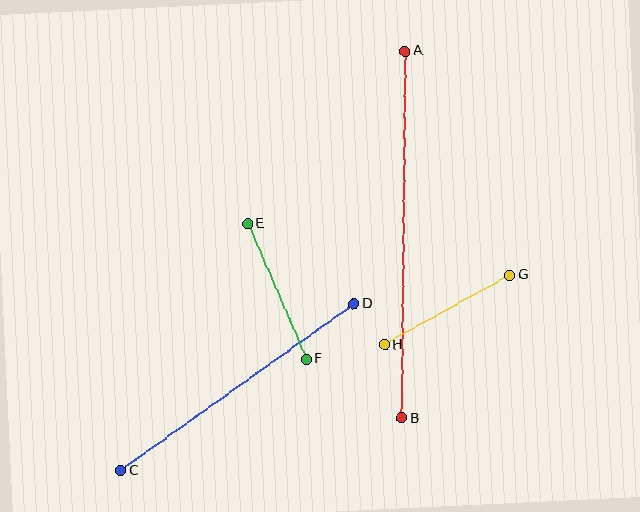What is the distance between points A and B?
The distance is approximately 367 pixels.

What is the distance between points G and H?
The distance is approximately 143 pixels.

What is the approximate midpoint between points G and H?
The midpoint is at approximately (447, 310) pixels.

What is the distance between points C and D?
The distance is approximately 287 pixels.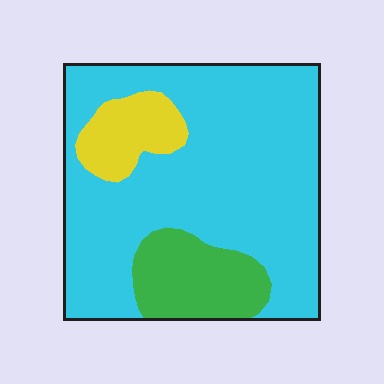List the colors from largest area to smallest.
From largest to smallest: cyan, green, yellow.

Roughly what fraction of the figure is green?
Green takes up about one sixth (1/6) of the figure.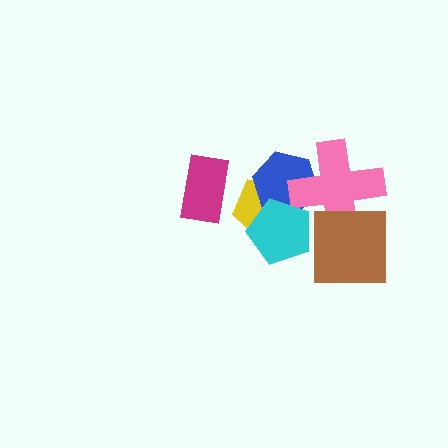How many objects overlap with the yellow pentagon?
2 objects overlap with the yellow pentagon.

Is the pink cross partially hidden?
Yes, it is partially covered by another shape.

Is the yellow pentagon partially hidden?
Yes, it is partially covered by another shape.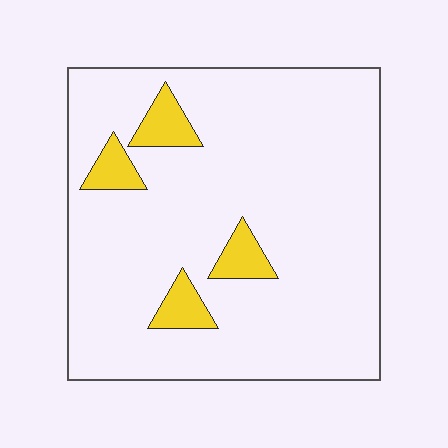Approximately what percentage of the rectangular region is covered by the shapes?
Approximately 10%.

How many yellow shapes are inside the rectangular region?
4.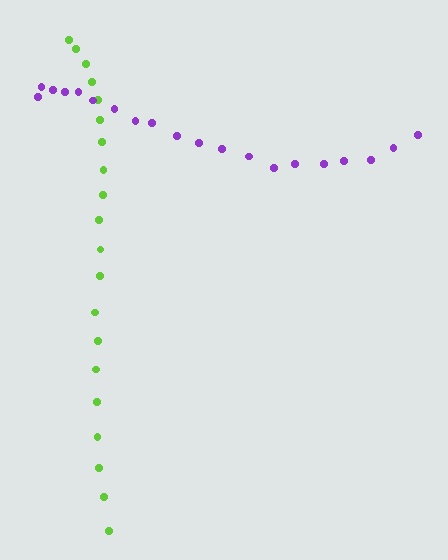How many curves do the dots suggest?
There are 2 distinct paths.